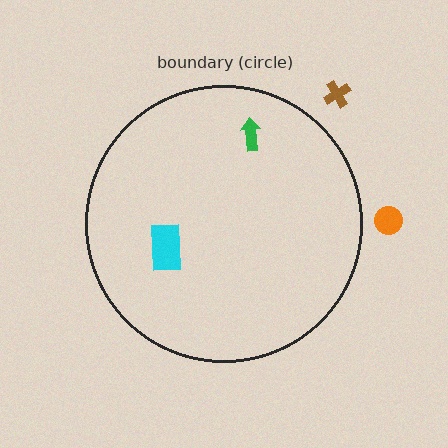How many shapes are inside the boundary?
2 inside, 2 outside.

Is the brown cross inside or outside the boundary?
Outside.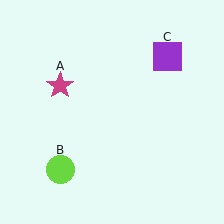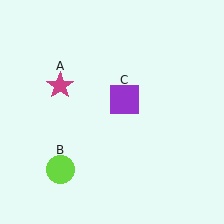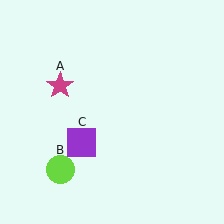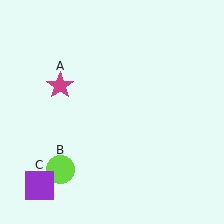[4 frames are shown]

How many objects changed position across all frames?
1 object changed position: purple square (object C).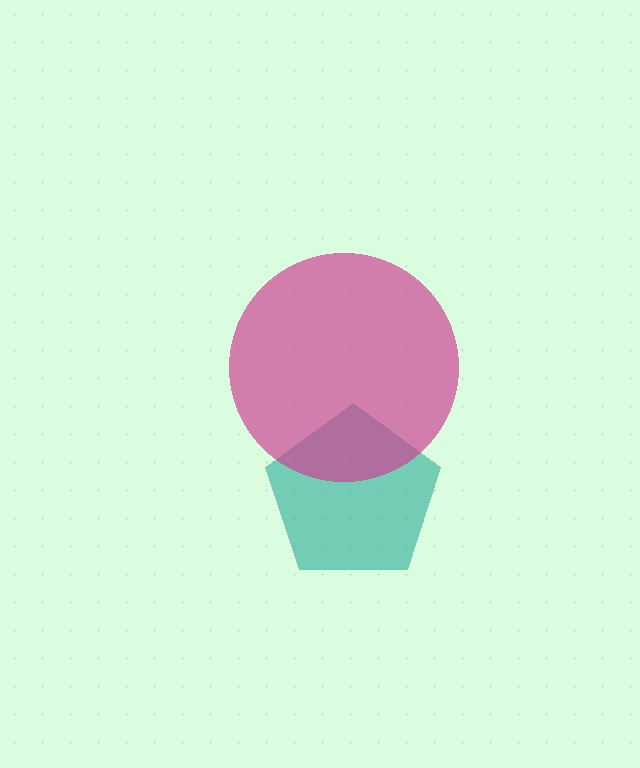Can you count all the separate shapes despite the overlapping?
Yes, there are 2 separate shapes.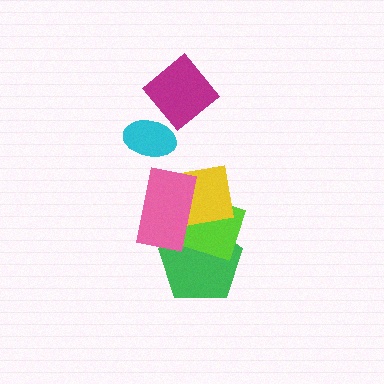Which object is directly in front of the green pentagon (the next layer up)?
The lime diamond is directly in front of the green pentagon.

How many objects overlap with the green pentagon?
3 objects overlap with the green pentagon.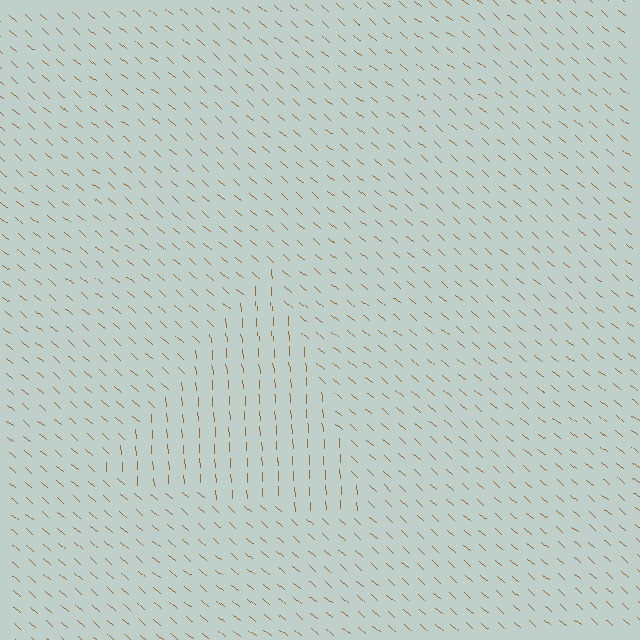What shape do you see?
I see a triangle.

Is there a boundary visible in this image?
Yes, there is a texture boundary formed by a change in line orientation.